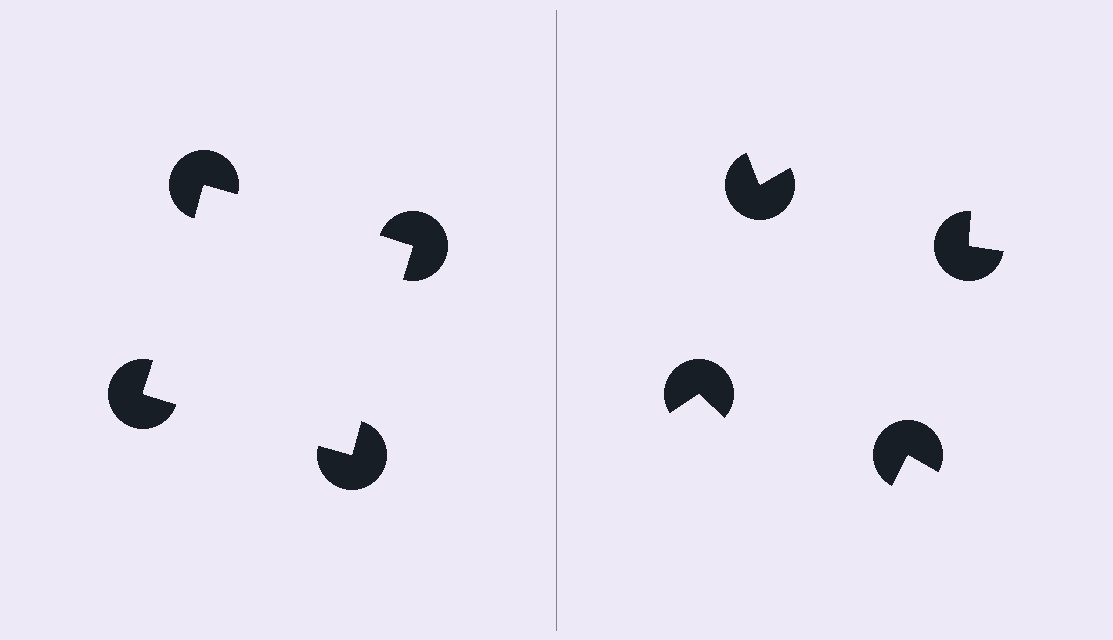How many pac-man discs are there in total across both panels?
8 — 4 on each side.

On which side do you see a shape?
An illusory square appears on the left side. On the right side the wedge cuts are rotated, so no coherent shape forms.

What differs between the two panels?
The pac-man discs are positioned identically on both sides; only the wedge orientations differ. On the left they align to a square; on the right they are misaligned.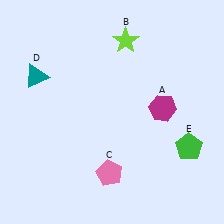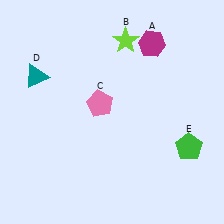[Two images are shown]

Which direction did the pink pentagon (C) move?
The pink pentagon (C) moved up.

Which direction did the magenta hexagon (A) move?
The magenta hexagon (A) moved up.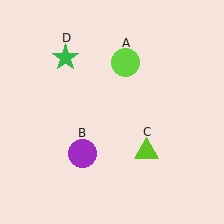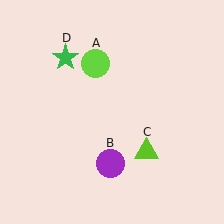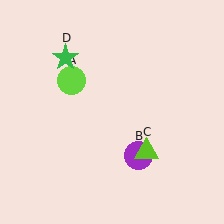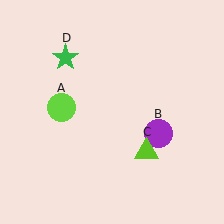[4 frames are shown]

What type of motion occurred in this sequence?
The lime circle (object A), purple circle (object B) rotated counterclockwise around the center of the scene.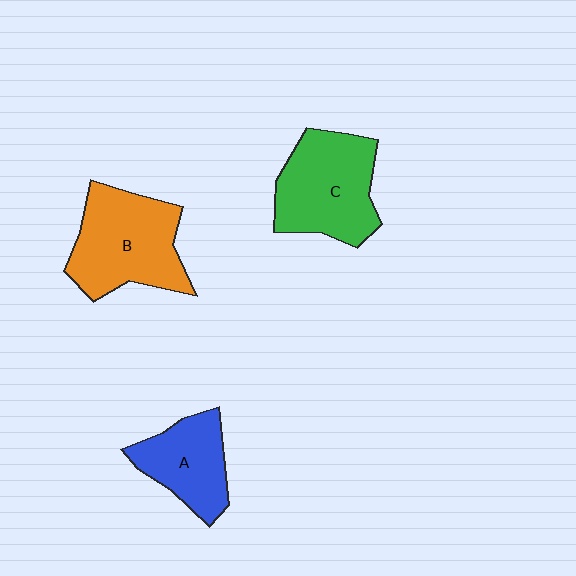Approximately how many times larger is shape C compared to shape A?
Approximately 1.4 times.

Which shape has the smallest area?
Shape A (blue).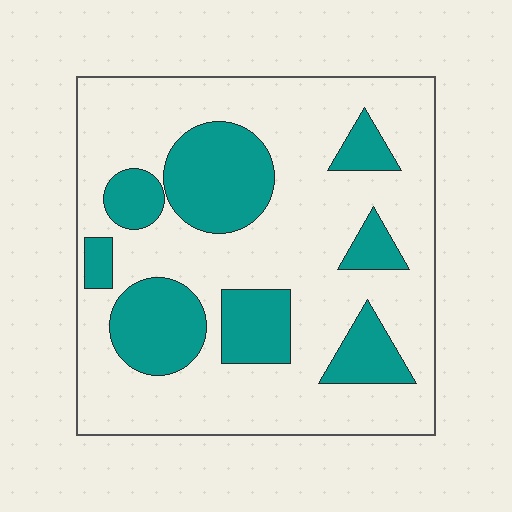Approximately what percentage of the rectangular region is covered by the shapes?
Approximately 30%.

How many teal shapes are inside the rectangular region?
8.